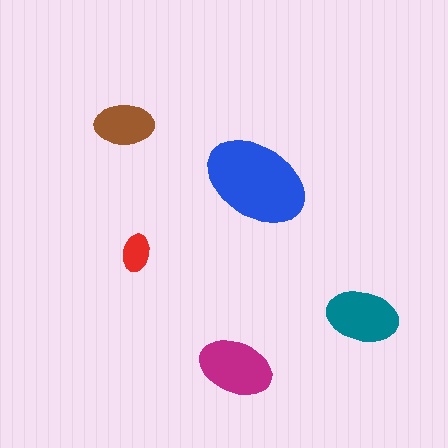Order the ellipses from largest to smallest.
the blue one, the magenta one, the teal one, the brown one, the red one.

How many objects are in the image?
There are 5 objects in the image.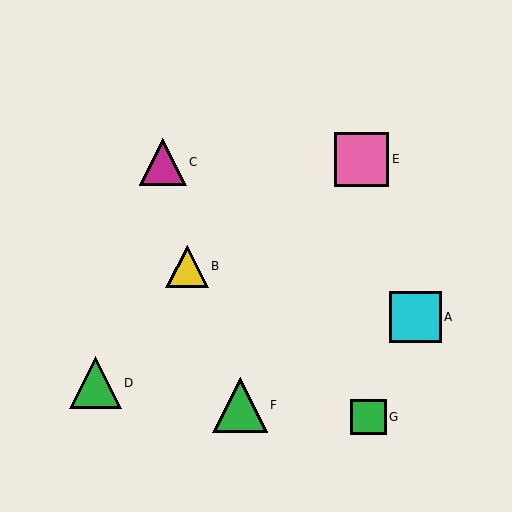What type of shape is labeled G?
Shape G is a green square.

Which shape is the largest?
The green triangle (labeled F) is the largest.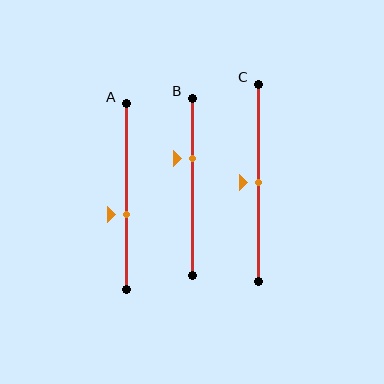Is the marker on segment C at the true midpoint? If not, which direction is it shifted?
Yes, the marker on segment C is at the true midpoint.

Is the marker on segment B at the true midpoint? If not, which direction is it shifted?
No, the marker on segment B is shifted upward by about 16% of the segment length.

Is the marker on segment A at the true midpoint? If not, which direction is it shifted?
No, the marker on segment A is shifted downward by about 10% of the segment length.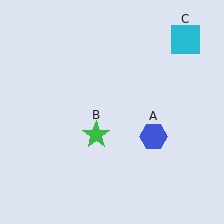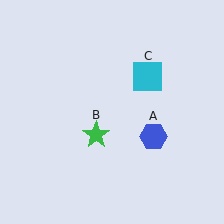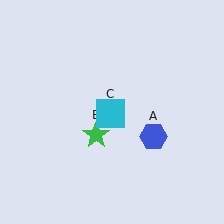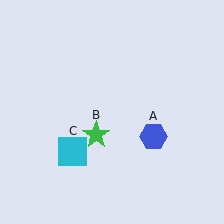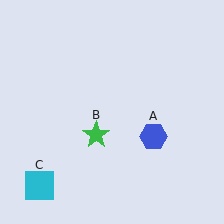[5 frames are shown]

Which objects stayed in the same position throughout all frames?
Blue hexagon (object A) and green star (object B) remained stationary.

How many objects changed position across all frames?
1 object changed position: cyan square (object C).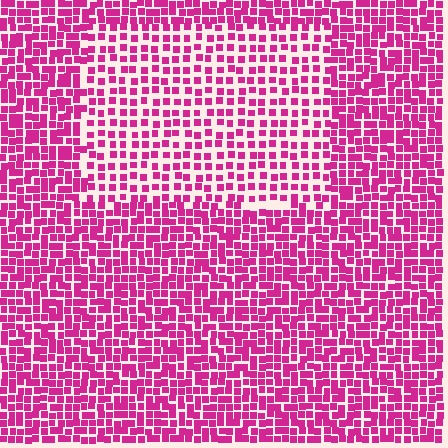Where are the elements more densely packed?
The elements are more densely packed outside the rectangle boundary.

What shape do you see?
I see a rectangle.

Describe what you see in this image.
The image contains small magenta elements arranged at two different densities. A rectangle-shaped region is visible where the elements are less densely packed than the surrounding area.